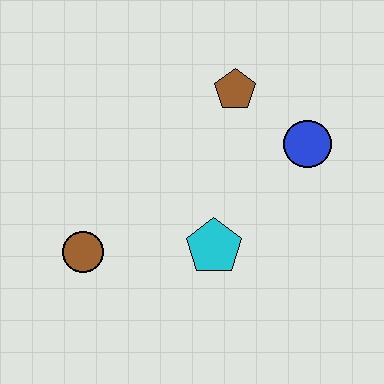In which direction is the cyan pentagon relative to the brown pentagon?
The cyan pentagon is below the brown pentagon.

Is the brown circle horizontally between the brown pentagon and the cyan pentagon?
No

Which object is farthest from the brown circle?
The blue circle is farthest from the brown circle.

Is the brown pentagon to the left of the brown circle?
No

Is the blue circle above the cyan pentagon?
Yes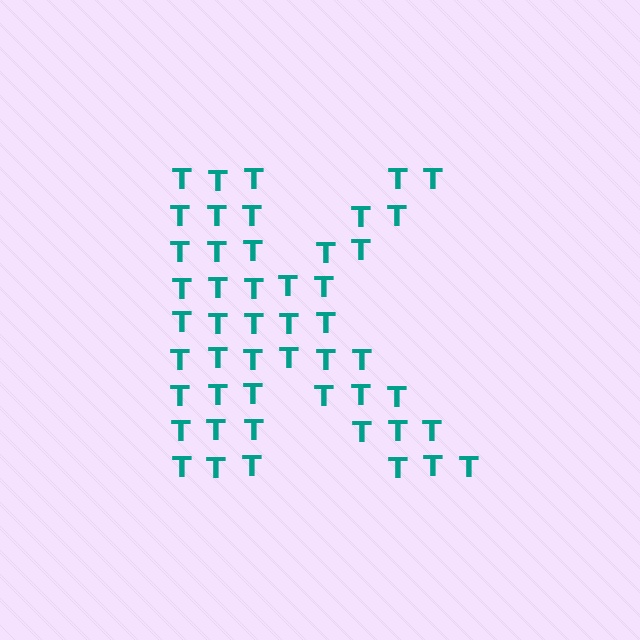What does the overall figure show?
The overall figure shows the letter K.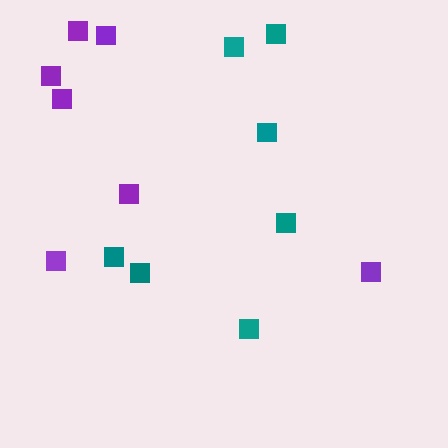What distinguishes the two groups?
There are 2 groups: one group of teal squares (7) and one group of purple squares (7).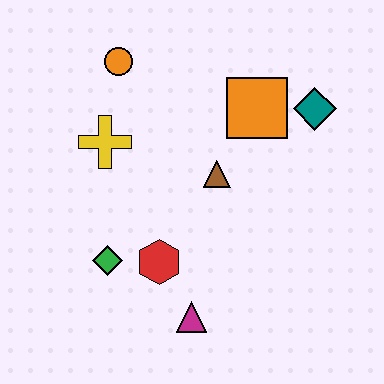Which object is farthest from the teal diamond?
The green diamond is farthest from the teal diamond.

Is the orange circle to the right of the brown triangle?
No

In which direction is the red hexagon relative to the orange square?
The red hexagon is below the orange square.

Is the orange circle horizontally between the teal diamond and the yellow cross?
Yes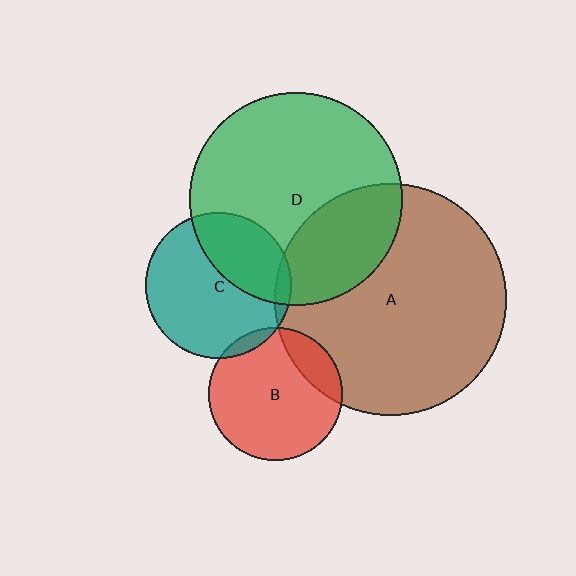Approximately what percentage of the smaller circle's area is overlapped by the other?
Approximately 5%.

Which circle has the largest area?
Circle A (brown).